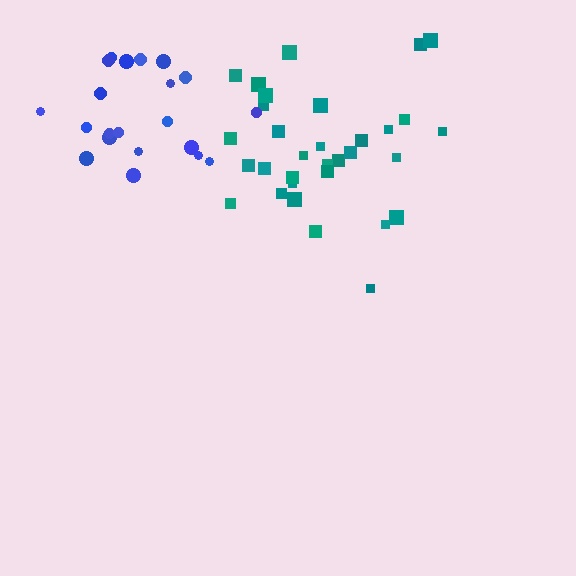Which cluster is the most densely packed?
Blue.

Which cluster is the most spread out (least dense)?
Teal.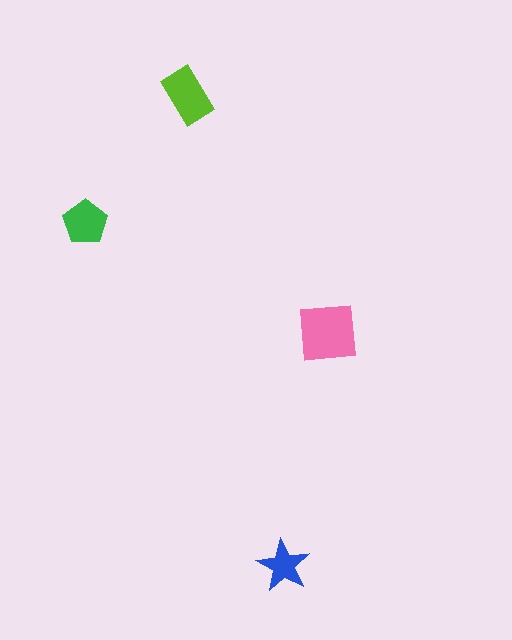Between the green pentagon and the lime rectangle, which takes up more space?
The lime rectangle.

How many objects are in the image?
There are 4 objects in the image.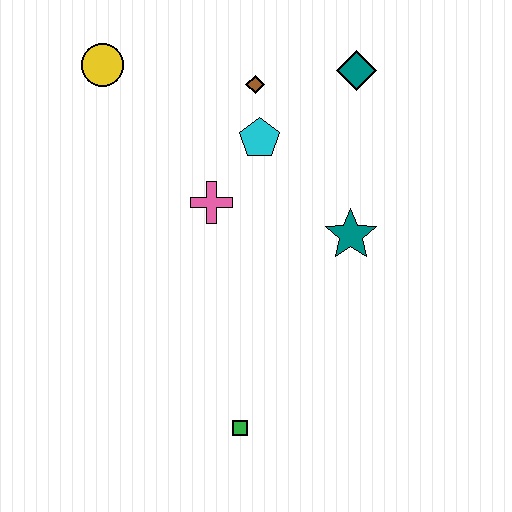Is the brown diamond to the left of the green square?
No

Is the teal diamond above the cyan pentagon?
Yes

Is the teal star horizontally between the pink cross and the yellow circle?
No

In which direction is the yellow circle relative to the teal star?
The yellow circle is to the left of the teal star.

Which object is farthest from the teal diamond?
The green square is farthest from the teal diamond.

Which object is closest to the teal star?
The cyan pentagon is closest to the teal star.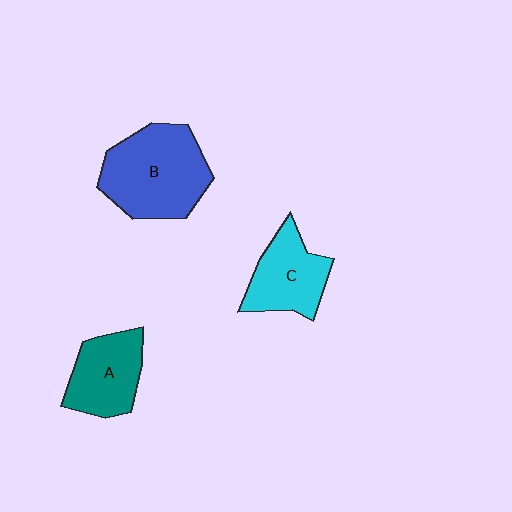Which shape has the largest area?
Shape B (blue).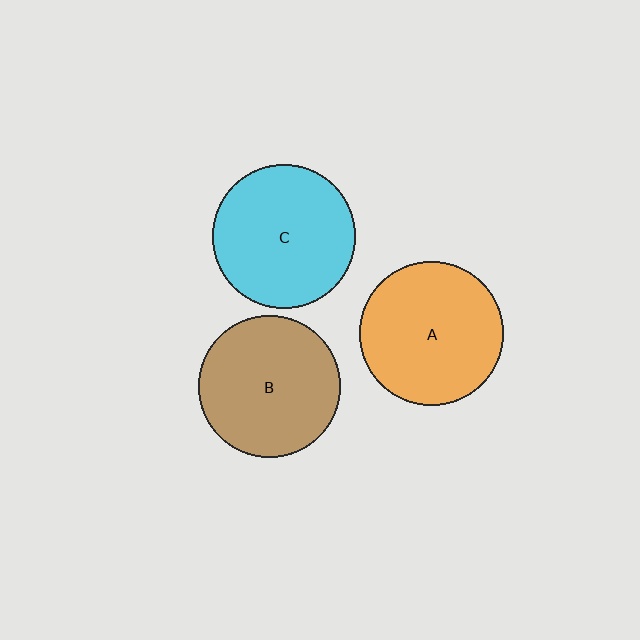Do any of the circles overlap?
No, none of the circles overlap.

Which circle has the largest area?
Circle A (orange).